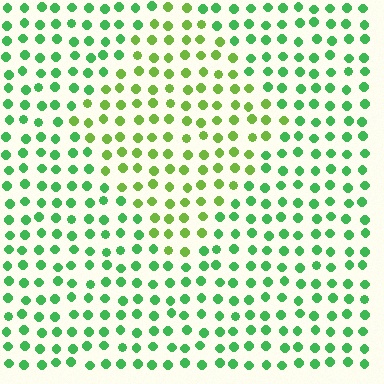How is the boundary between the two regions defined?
The boundary is defined purely by a slight shift in hue (about 34 degrees). Spacing, size, and orientation are identical on both sides.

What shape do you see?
I see a diamond.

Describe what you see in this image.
The image is filled with small green elements in a uniform arrangement. A diamond-shaped region is visible where the elements are tinted to a slightly different hue, forming a subtle color boundary.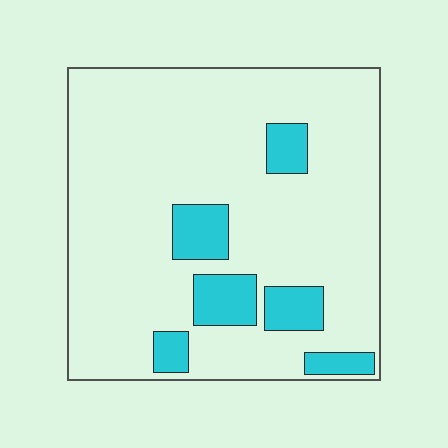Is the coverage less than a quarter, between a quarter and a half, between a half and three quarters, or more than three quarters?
Less than a quarter.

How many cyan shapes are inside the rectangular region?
6.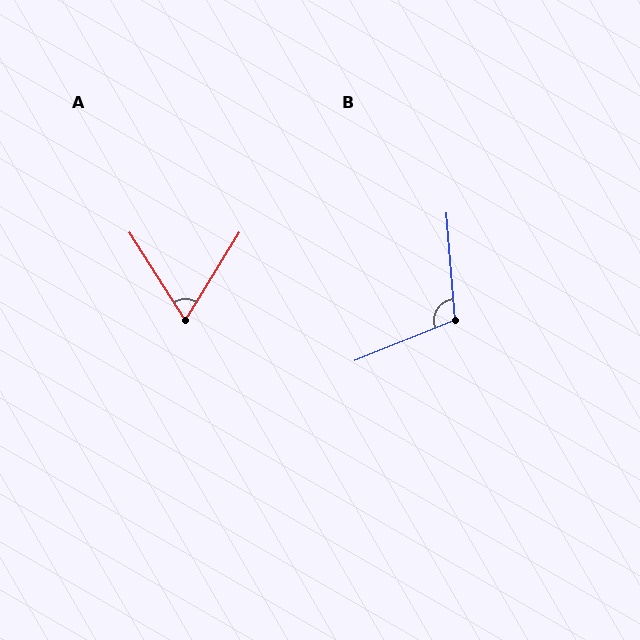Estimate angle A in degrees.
Approximately 64 degrees.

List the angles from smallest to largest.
A (64°), B (108°).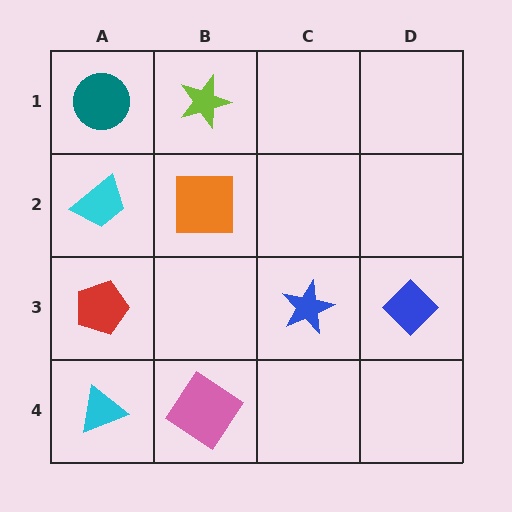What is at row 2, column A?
A cyan trapezoid.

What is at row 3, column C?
A blue star.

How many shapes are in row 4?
2 shapes.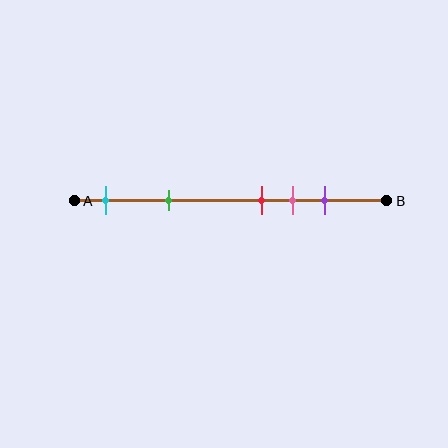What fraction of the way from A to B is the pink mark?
The pink mark is approximately 70% (0.7) of the way from A to B.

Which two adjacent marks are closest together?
The red and pink marks are the closest adjacent pair.